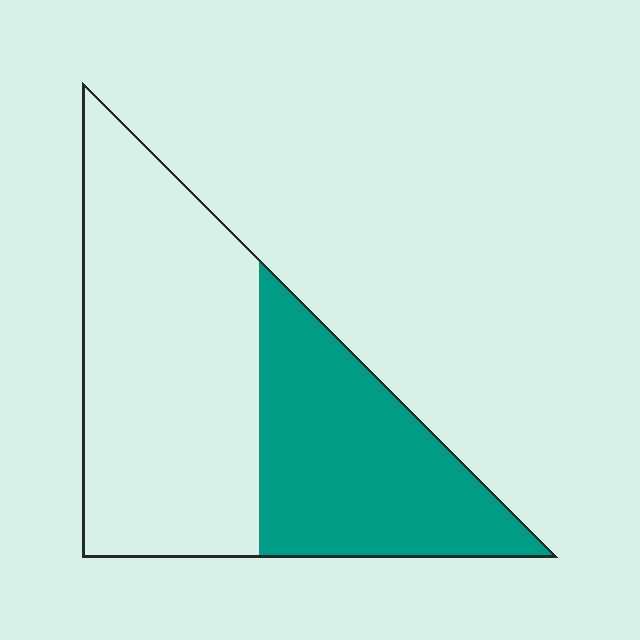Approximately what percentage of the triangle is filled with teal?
Approximately 40%.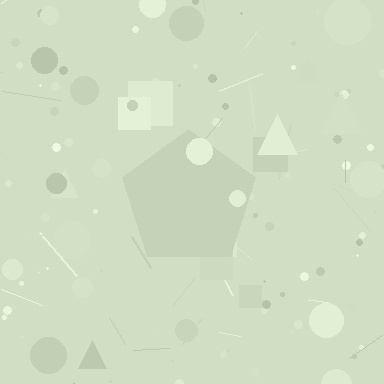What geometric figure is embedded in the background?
A pentagon is embedded in the background.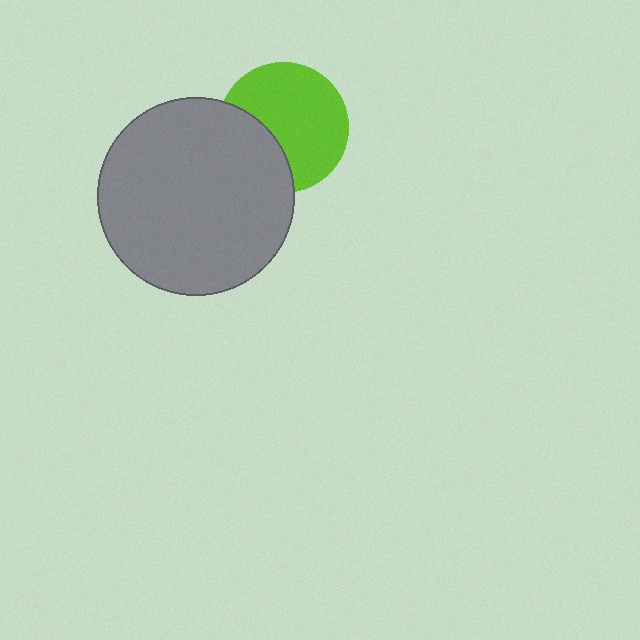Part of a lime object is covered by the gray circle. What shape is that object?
It is a circle.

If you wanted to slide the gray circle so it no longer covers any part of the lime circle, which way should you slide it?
Slide it left — that is the most direct way to separate the two shapes.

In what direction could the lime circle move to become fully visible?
The lime circle could move right. That would shift it out from behind the gray circle entirely.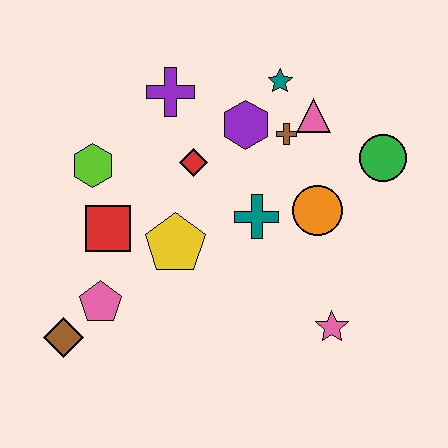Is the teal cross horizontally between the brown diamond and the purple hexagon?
No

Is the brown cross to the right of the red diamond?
Yes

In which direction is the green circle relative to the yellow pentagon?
The green circle is to the right of the yellow pentagon.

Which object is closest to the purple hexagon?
The brown cross is closest to the purple hexagon.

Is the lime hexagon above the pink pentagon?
Yes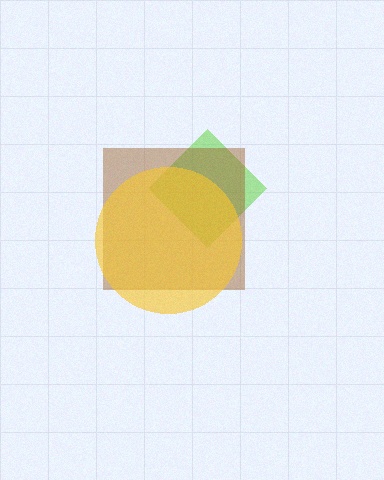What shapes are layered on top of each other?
The layered shapes are: a lime diamond, a brown square, a yellow circle.